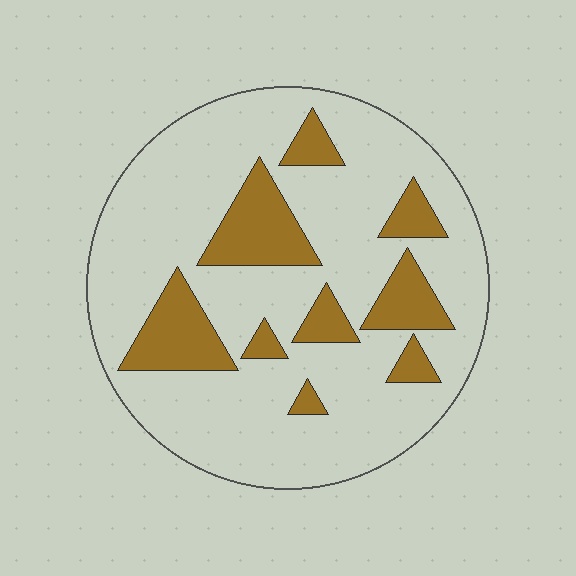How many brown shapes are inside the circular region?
9.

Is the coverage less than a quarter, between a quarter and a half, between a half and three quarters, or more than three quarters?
Less than a quarter.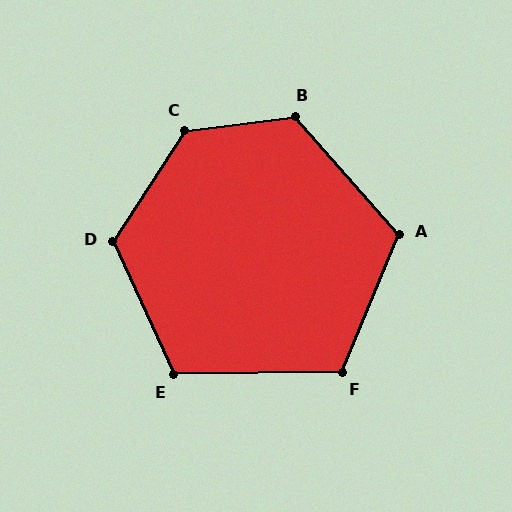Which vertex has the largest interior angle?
C, at approximately 130 degrees.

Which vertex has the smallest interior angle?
F, at approximately 113 degrees.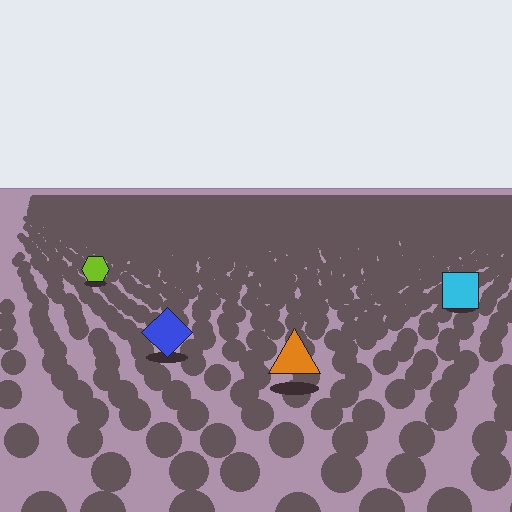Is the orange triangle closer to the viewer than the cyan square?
Yes. The orange triangle is closer — you can tell from the texture gradient: the ground texture is coarser near it.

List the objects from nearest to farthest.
From nearest to farthest: the orange triangle, the blue diamond, the cyan square, the lime hexagon.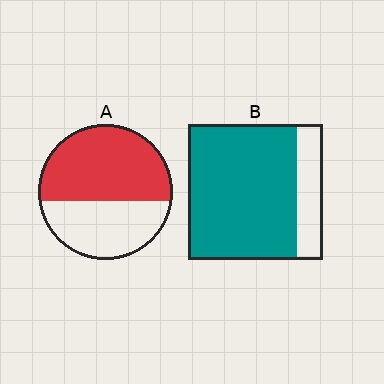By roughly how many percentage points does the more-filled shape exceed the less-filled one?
By roughly 20 percentage points (B over A).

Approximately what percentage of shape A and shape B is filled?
A is approximately 60% and B is approximately 80%.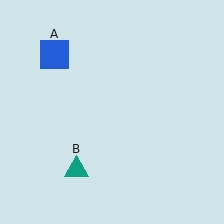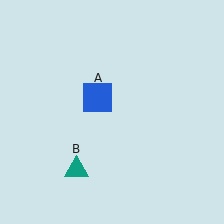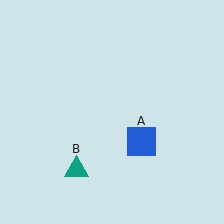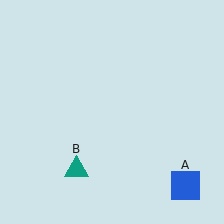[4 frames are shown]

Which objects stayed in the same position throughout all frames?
Teal triangle (object B) remained stationary.